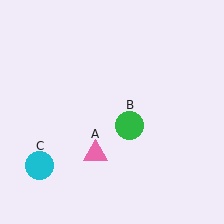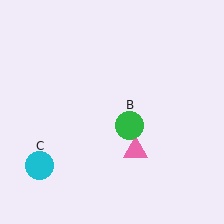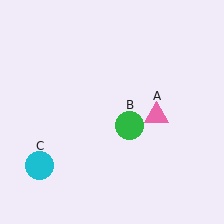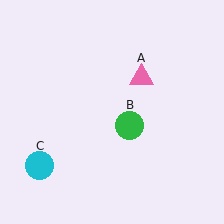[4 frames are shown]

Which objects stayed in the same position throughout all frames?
Green circle (object B) and cyan circle (object C) remained stationary.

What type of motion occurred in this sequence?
The pink triangle (object A) rotated counterclockwise around the center of the scene.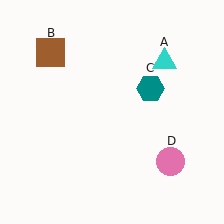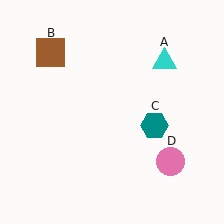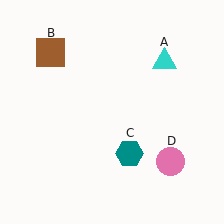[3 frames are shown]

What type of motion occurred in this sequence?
The teal hexagon (object C) rotated clockwise around the center of the scene.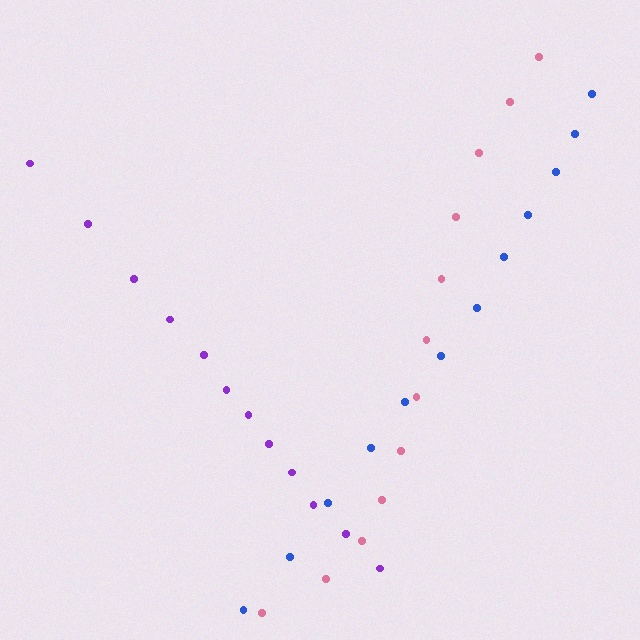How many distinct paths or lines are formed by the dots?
There are 3 distinct paths.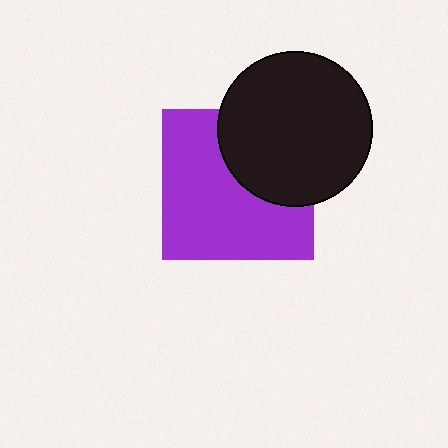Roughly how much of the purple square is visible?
About half of it is visible (roughly 65%).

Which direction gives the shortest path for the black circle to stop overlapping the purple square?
Moving toward the upper-right gives the shortest separation.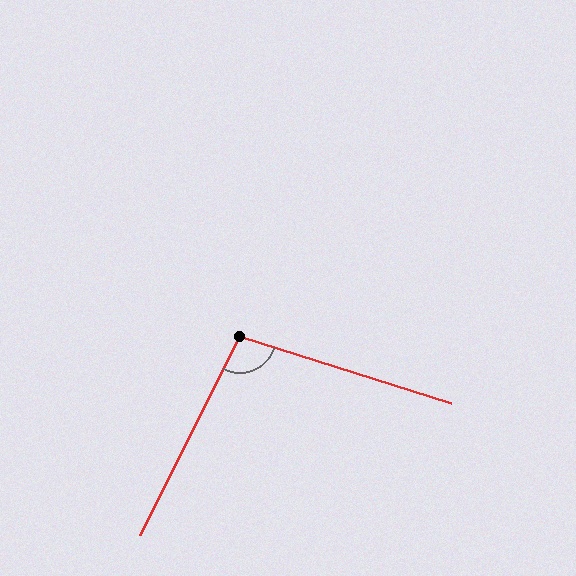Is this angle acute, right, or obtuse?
It is obtuse.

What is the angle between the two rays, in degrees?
Approximately 99 degrees.